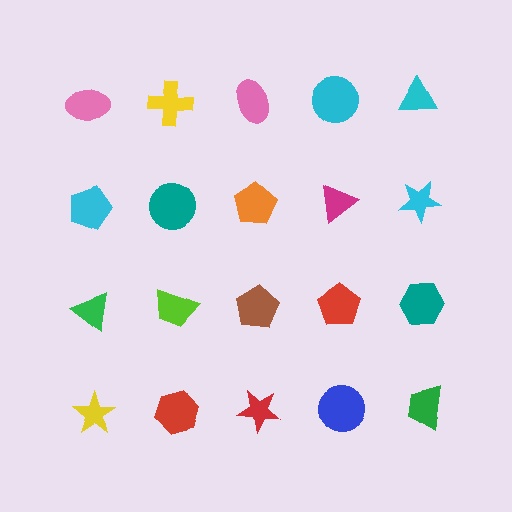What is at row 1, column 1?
A pink ellipse.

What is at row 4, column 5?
A green trapezoid.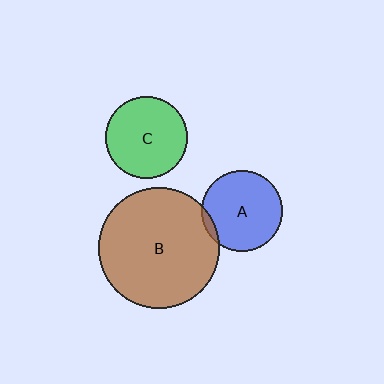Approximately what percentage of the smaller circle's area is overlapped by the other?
Approximately 5%.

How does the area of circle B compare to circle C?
Approximately 2.2 times.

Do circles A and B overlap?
Yes.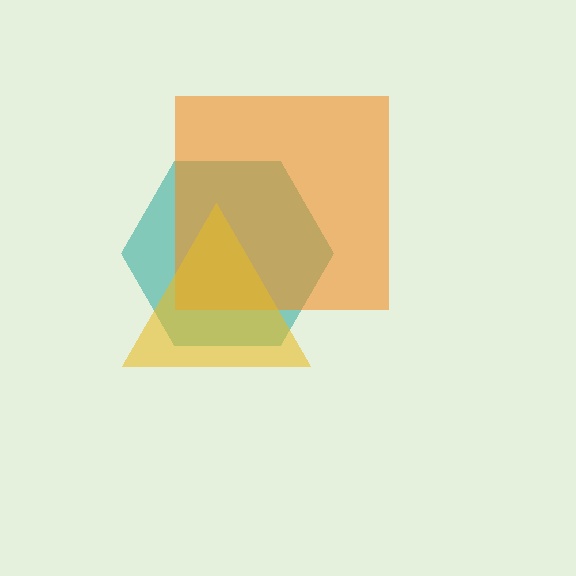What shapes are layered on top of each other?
The layered shapes are: a teal hexagon, an orange square, a yellow triangle.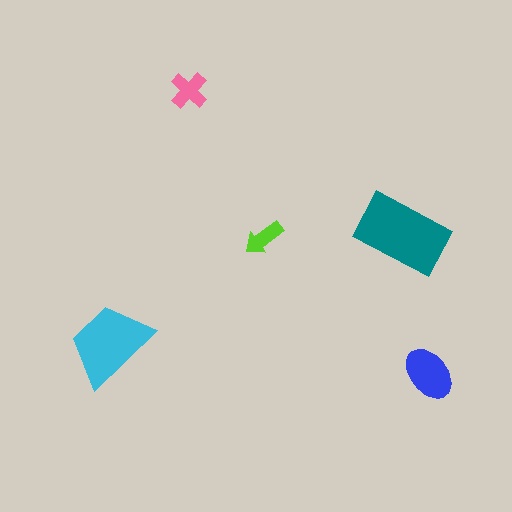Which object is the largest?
The teal rectangle.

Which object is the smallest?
The lime arrow.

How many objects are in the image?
There are 5 objects in the image.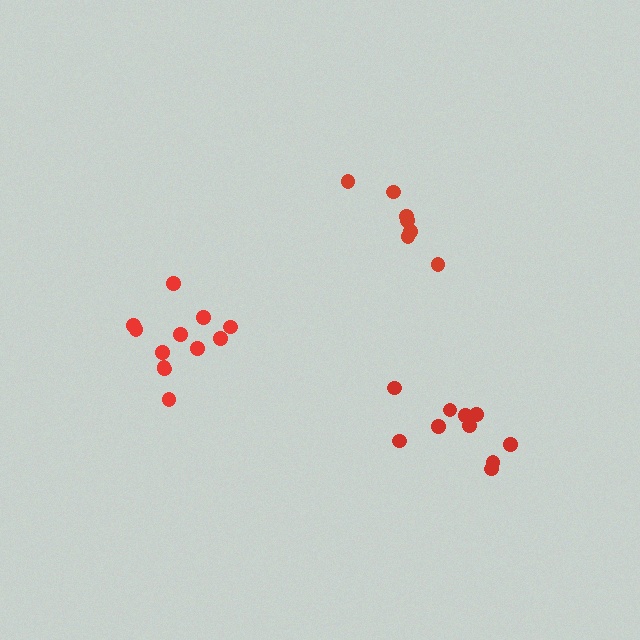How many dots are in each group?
Group 1: 12 dots, Group 2: 7 dots, Group 3: 11 dots (30 total).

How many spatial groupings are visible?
There are 3 spatial groupings.